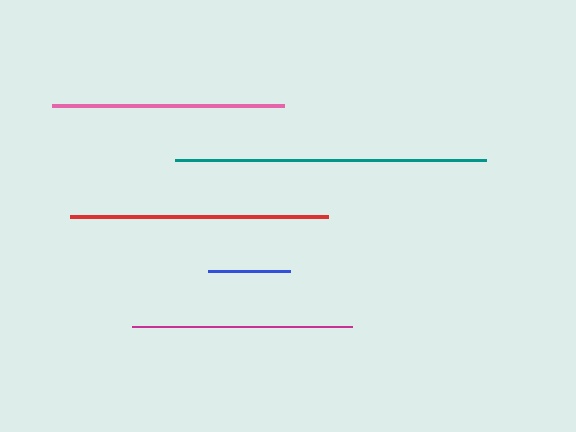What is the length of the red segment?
The red segment is approximately 258 pixels long.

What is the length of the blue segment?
The blue segment is approximately 83 pixels long.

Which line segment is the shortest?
The blue line is the shortest at approximately 83 pixels.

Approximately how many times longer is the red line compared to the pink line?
The red line is approximately 1.1 times the length of the pink line.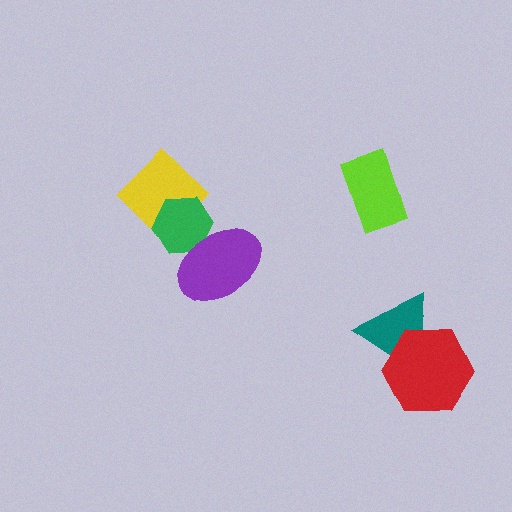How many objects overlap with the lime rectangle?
0 objects overlap with the lime rectangle.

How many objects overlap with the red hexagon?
1 object overlaps with the red hexagon.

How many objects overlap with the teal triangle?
1 object overlaps with the teal triangle.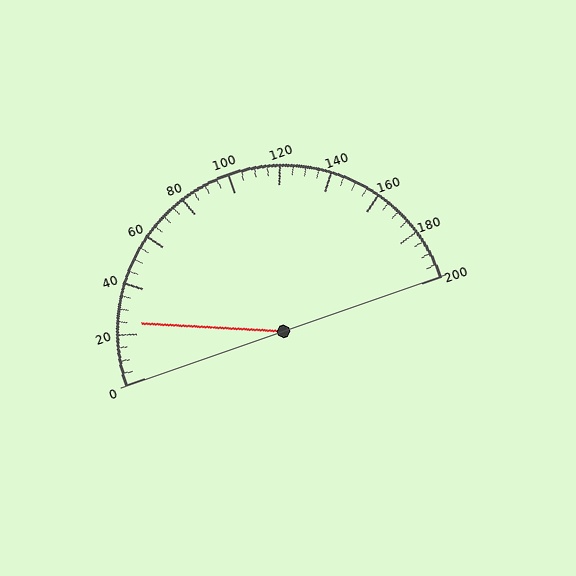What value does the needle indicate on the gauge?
The needle indicates approximately 25.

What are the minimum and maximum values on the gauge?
The gauge ranges from 0 to 200.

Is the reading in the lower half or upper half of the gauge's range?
The reading is in the lower half of the range (0 to 200).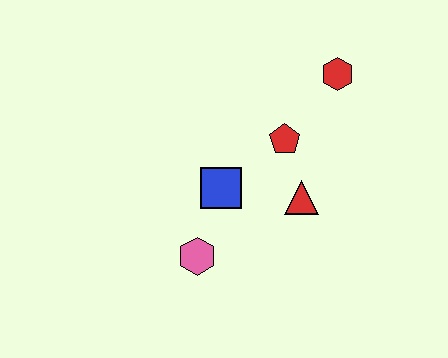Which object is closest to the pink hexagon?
The blue square is closest to the pink hexagon.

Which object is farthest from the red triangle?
The red hexagon is farthest from the red triangle.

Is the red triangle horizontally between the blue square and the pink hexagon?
No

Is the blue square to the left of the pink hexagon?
No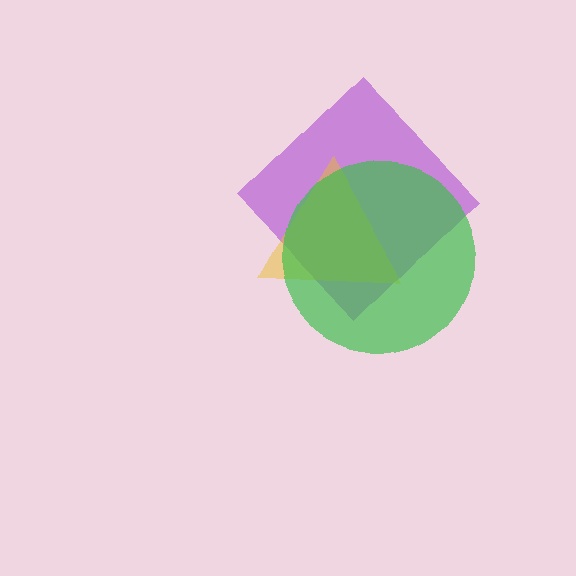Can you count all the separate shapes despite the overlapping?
Yes, there are 3 separate shapes.